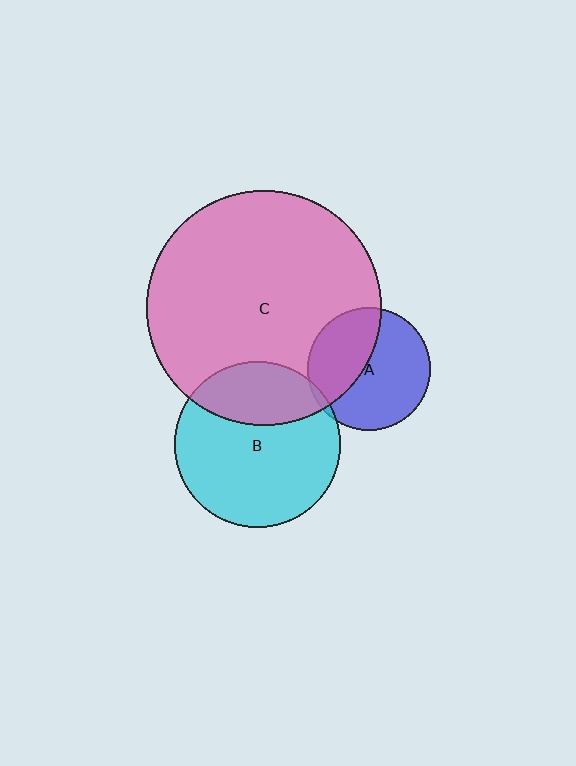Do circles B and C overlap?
Yes.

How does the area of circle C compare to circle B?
Approximately 2.0 times.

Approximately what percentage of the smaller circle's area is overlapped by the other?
Approximately 30%.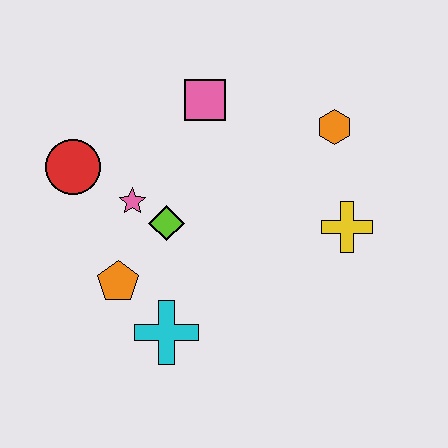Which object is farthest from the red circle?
The yellow cross is farthest from the red circle.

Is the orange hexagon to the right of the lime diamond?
Yes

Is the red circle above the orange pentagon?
Yes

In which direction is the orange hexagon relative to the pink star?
The orange hexagon is to the right of the pink star.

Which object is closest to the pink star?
The lime diamond is closest to the pink star.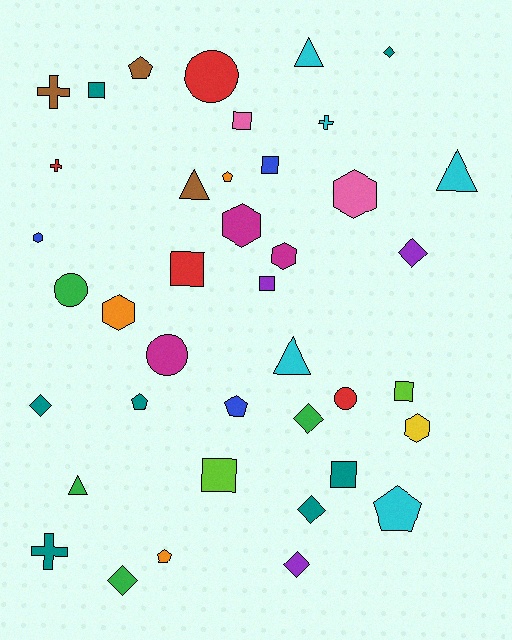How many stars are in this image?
There are no stars.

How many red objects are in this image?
There are 4 red objects.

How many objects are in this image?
There are 40 objects.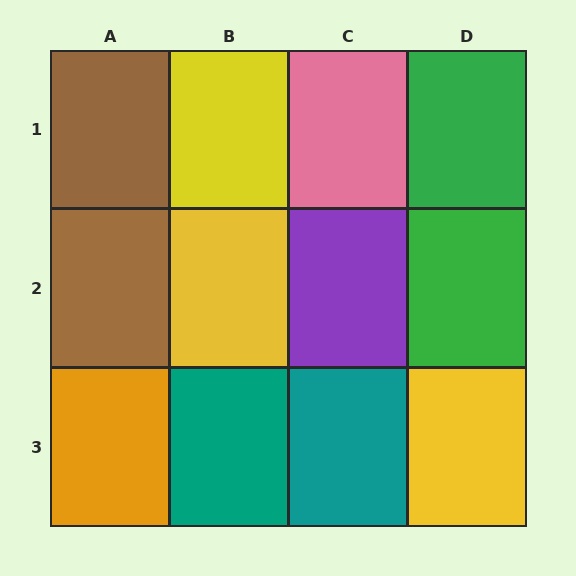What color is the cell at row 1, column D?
Green.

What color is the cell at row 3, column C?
Teal.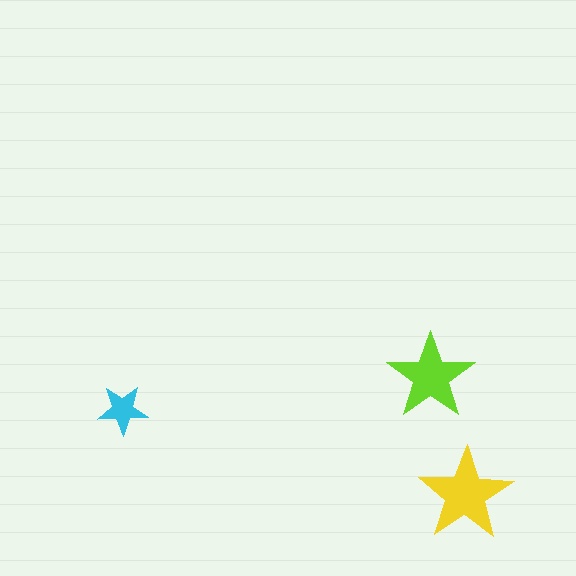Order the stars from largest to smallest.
the yellow one, the lime one, the cyan one.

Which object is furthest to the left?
The cyan star is leftmost.